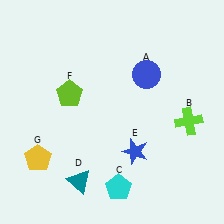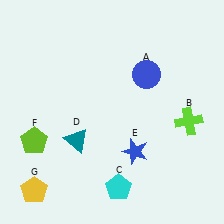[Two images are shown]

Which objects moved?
The objects that moved are: the teal triangle (D), the lime pentagon (F), the yellow pentagon (G).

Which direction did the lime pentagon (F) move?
The lime pentagon (F) moved down.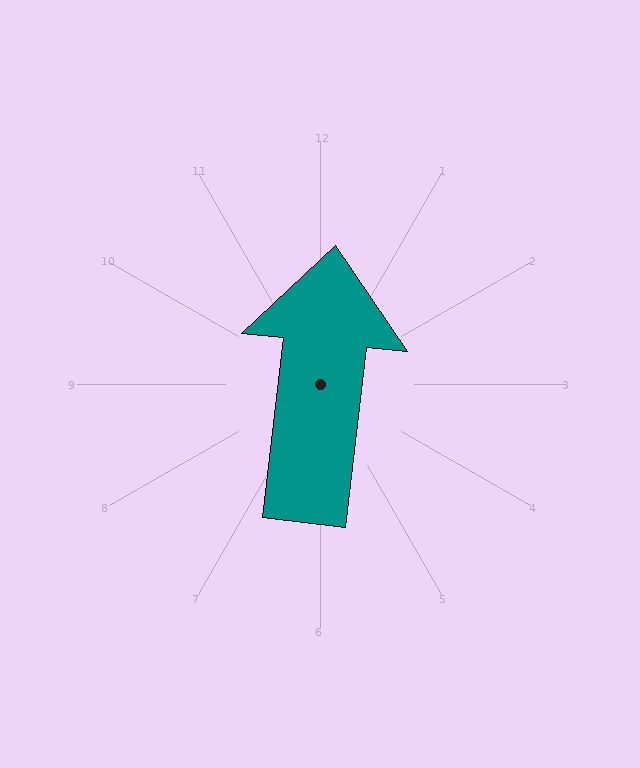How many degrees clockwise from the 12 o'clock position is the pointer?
Approximately 6 degrees.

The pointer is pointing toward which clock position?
Roughly 12 o'clock.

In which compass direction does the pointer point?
North.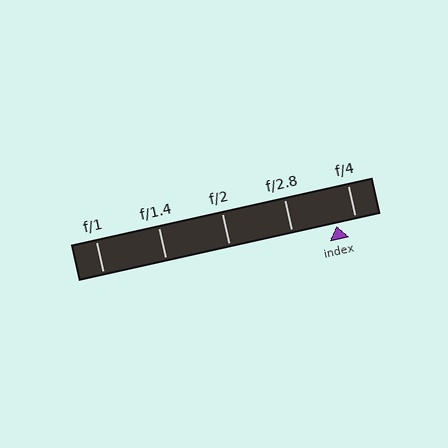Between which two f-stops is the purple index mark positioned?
The index mark is between f/2.8 and f/4.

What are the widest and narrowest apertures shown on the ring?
The widest aperture shown is f/1 and the narrowest is f/4.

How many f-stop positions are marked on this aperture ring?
There are 5 f-stop positions marked.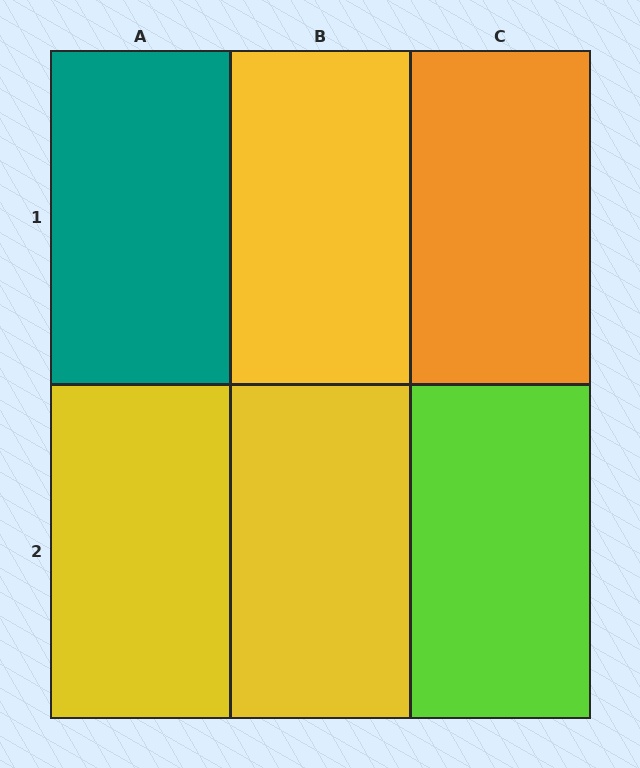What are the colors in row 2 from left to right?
Yellow, yellow, lime.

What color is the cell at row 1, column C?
Orange.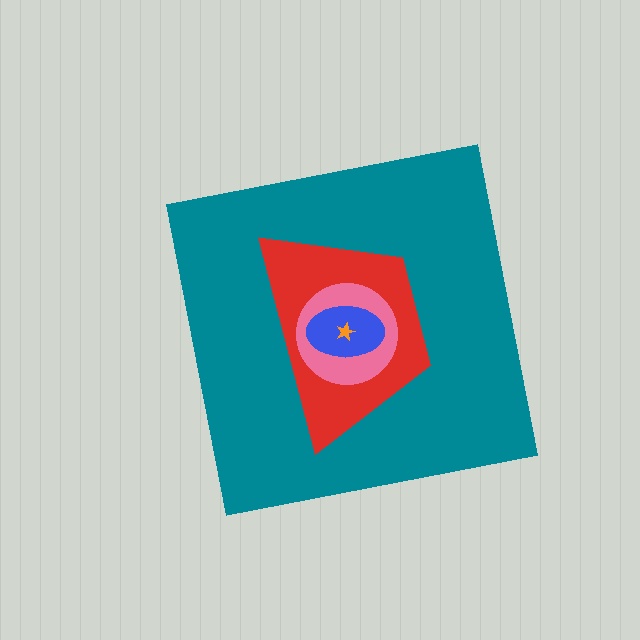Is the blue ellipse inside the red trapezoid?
Yes.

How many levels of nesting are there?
5.